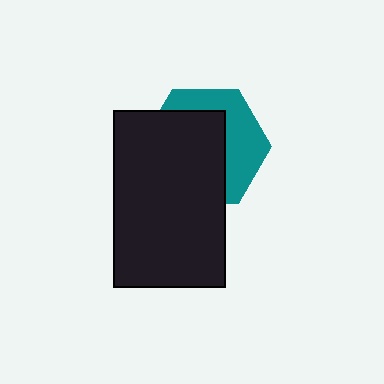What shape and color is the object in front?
The object in front is a black rectangle.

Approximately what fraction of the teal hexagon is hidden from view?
Roughly 60% of the teal hexagon is hidden behind the black rectangle.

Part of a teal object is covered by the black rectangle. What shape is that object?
It is a hexagon.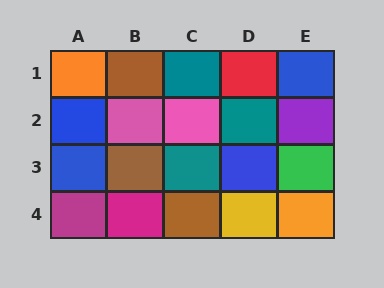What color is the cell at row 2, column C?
Pink.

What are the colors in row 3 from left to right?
Blue, brown, teal, blue, green.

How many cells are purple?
1 cell is purple.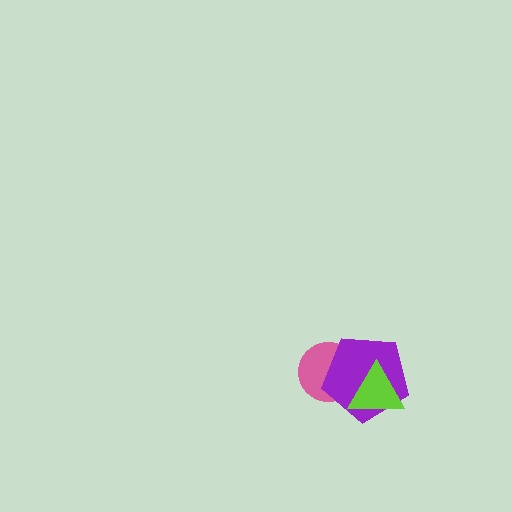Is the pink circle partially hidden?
Yes, it is partially covered by another shape.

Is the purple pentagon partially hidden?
Yes, it is partially covered by another shape.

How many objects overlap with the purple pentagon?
2 objects overlap with the purple pentagon.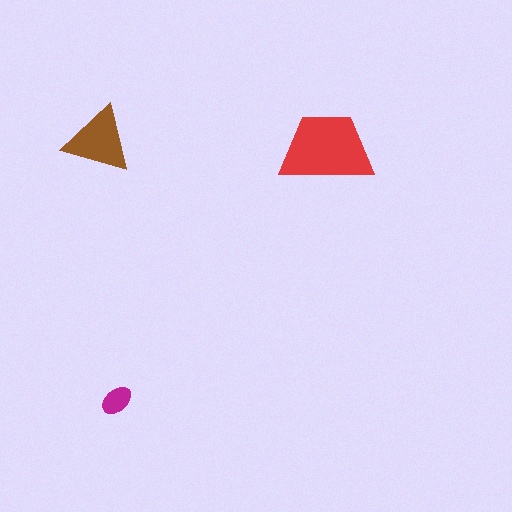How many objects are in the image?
There are 3 objects in the image.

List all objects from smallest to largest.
The magenta ellipse, the brown triangle, the red trapezoid.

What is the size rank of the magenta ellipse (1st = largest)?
3rd.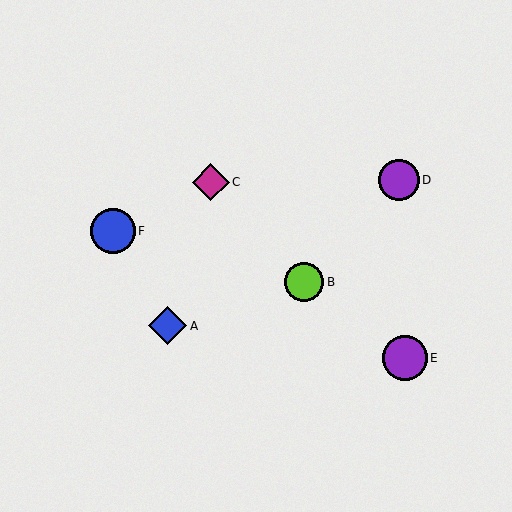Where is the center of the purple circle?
The center of the purple circle is at (405, 358).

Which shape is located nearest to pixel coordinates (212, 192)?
The magenta diamond (labeled C) at (211, 182) is nearest to that location.